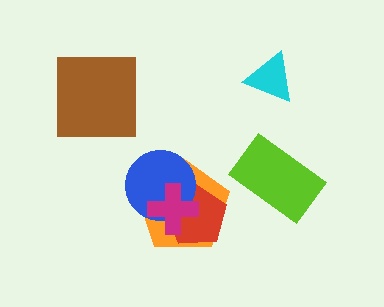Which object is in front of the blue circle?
The magenta cross is in front of the blue circle.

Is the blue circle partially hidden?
Yes, it is partially covered by another shape.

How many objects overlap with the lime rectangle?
0 objects overlap with the lime rectangle.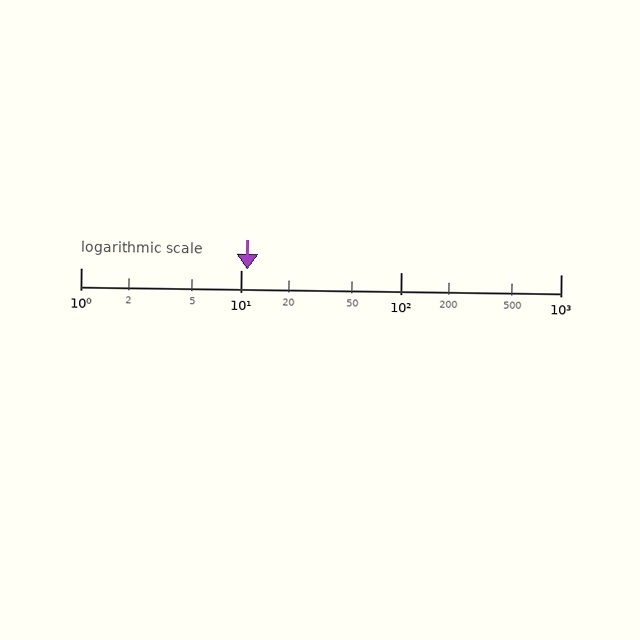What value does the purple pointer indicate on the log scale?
The pointer indicates approximately 11.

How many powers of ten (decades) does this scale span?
The scale spans 3 decades, from 1 to 1000.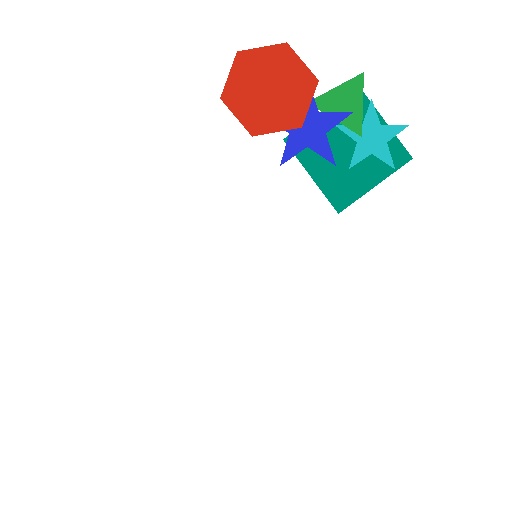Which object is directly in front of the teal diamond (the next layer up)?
The cyan star is directly in front of the teal diamond.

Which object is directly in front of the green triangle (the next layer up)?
The blue star is directly in front of the green triangle.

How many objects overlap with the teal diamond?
3 objects overlap with the teal diamond.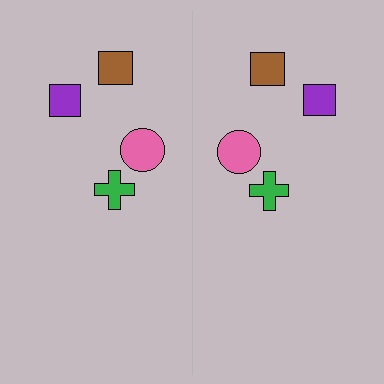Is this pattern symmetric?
Yes, this pattern has bilateral (reflection) symmetry.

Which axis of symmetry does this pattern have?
The pattern has a vertical axis of symmetry running through the center of the image.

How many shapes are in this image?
There are 8 shapes in this image.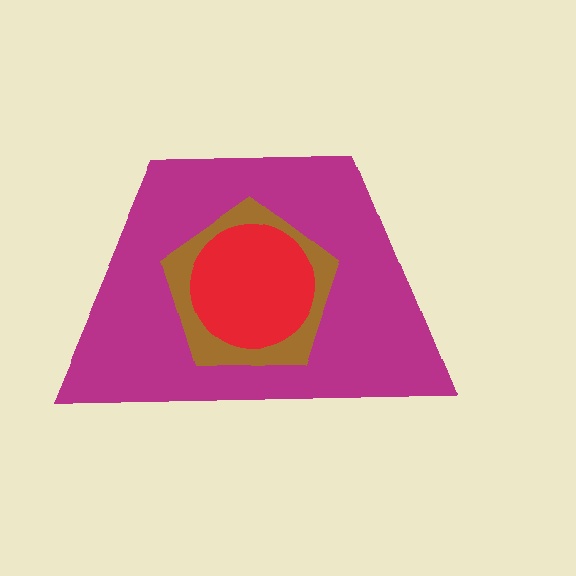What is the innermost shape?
The red circle.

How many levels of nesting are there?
3.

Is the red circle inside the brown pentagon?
Yes.